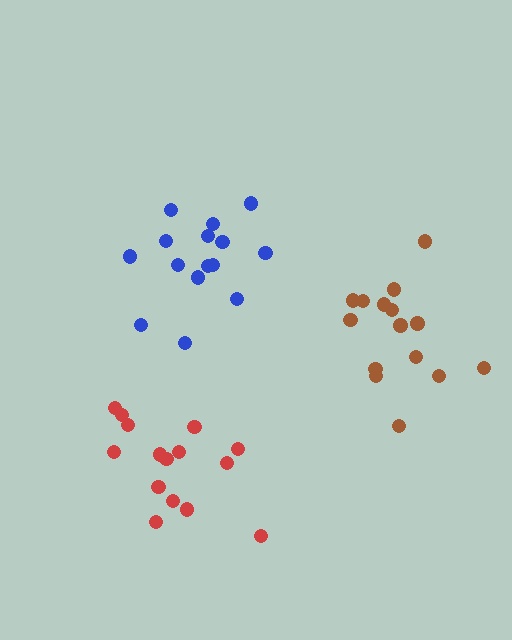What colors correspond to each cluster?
The clusters are colored: blue, red, brown.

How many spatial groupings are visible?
There are 3 spatial groupings.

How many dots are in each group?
Group 1: 15 dots, Group 2: 15 dots, Group 3: 15 dots (45 total).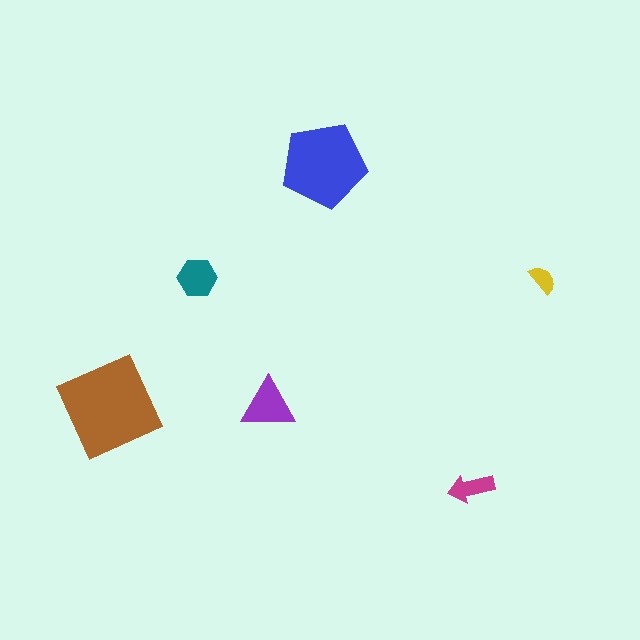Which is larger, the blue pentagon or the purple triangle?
The blue pentagon.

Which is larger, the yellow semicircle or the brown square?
The brown square.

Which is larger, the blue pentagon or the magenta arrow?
The blue pentagon.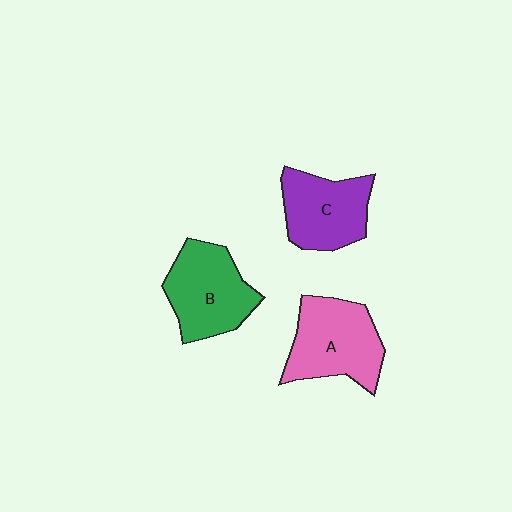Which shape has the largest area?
Shape A (pink).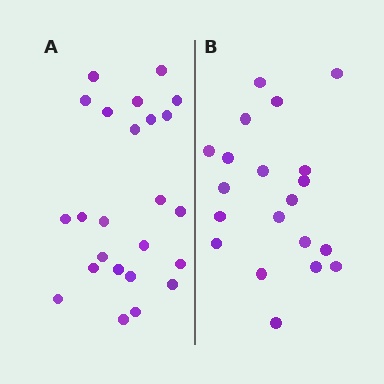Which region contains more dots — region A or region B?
Region A (the left region) has more dots.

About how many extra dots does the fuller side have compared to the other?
Region A has about 4 more dots than region B.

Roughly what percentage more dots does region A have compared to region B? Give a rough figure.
About 20% more.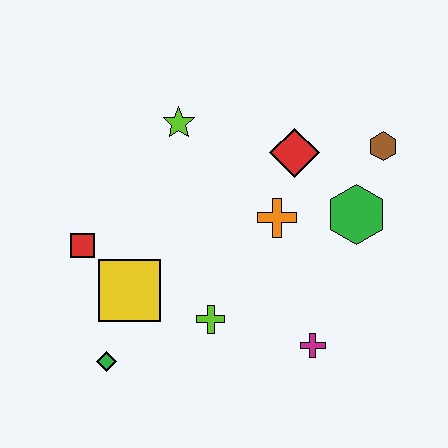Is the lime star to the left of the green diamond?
No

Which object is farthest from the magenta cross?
The lime star is farthest from the magenta cross.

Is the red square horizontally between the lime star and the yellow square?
No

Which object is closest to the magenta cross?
The lime cross is closest to the magenta cross.